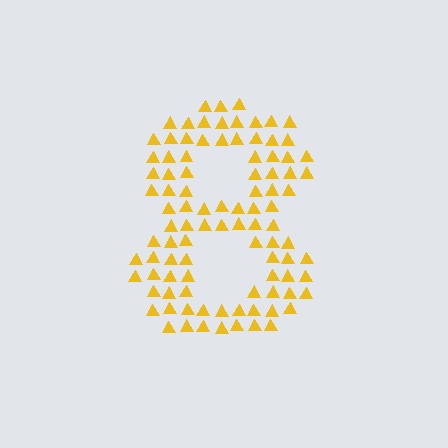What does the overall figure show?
The overall figure shows the digit 8.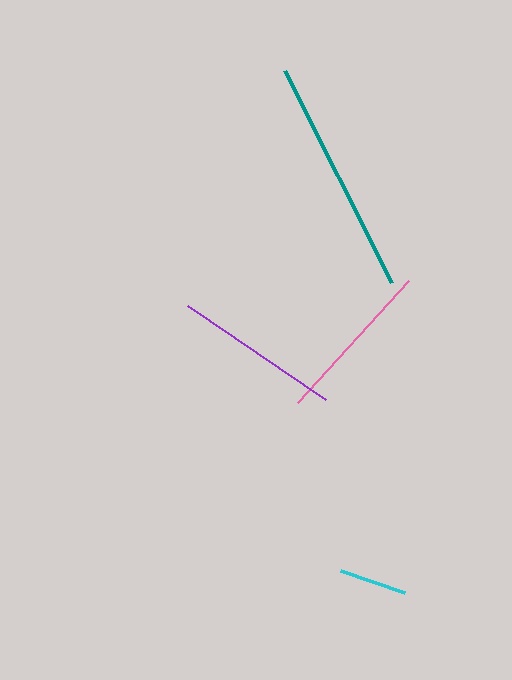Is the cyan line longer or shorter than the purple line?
The purple line is longer than the cyan line.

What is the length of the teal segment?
The teal segment is approximately 238 pixels long.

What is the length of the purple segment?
The purple segment is approximately 167 pixels long.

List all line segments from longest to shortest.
From longest to shortest: teal, purple, pink, cyan.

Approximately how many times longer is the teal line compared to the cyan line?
The teal line is approximately 3.5 times the length of the cyan line.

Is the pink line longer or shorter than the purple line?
The purple line is longer than the pink line.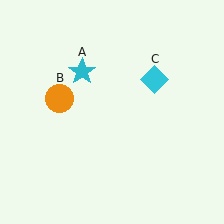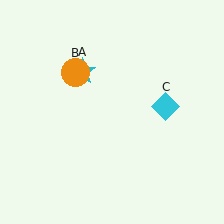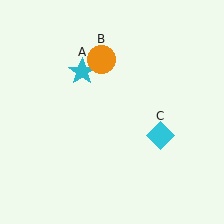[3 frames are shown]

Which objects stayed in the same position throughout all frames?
Cyan star (object A) remained stationary.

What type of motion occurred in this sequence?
The orange circle (object B), cyan diamond (object C) rotated clockwise around the center of the scene.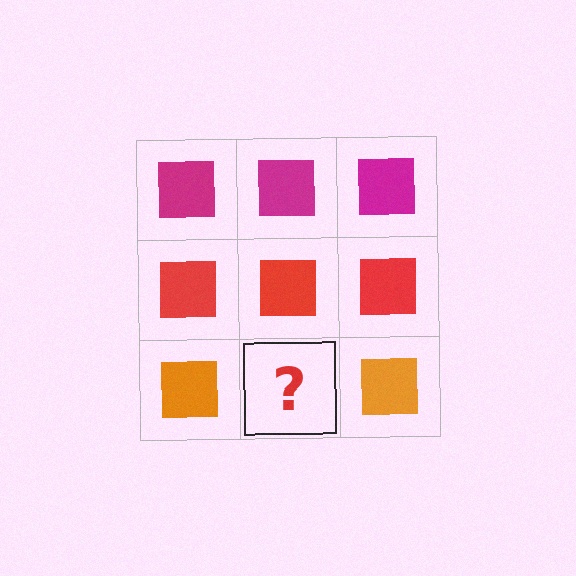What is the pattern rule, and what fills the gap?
The rule is that each row has a consistent color. The gap should be filled with an orange square.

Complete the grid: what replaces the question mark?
The question mark should be replaced with an orange square.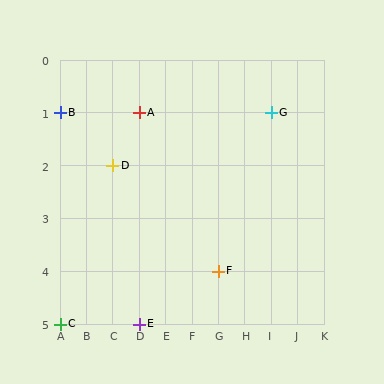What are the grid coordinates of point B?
Point B is at grid coordinates (A, 1).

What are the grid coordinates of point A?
Point A is at grid coordinates (D, 1).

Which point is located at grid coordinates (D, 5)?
Point E is at (D, 5).